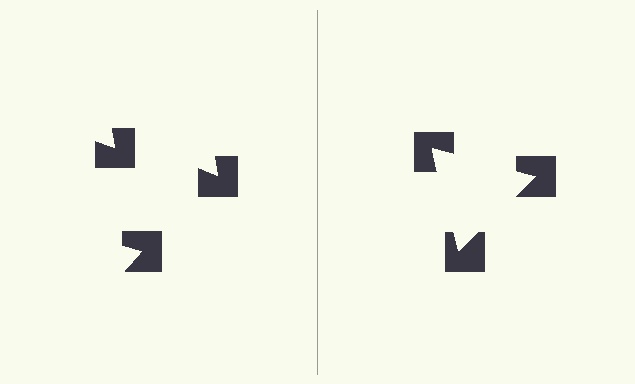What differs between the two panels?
The notched squares are positioned identically on both sides; only the wedge orientations differ. On the right they align to a triangle; on the left they are misaligned.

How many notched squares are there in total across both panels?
6 — 3 on each side.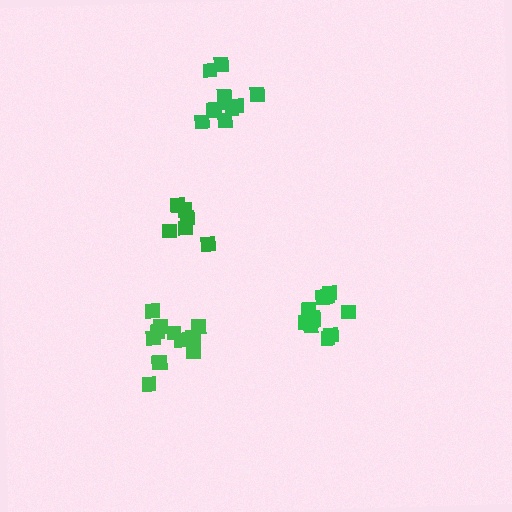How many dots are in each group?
Group 1: 11 dots, Group 2: 12 dots, Group 3: 12 dots, Group 4: 6 dots (41 total).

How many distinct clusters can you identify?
There are 4 distinct clusters.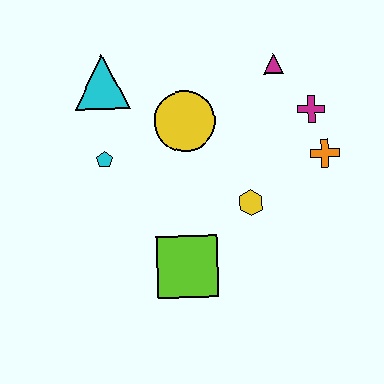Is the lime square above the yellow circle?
No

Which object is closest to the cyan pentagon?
The cyan triangle is closest to the cyan pentagon.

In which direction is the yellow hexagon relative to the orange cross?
The yellow hexagon is to the left of the orange cross.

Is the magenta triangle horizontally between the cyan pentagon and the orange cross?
Yes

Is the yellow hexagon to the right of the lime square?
Yes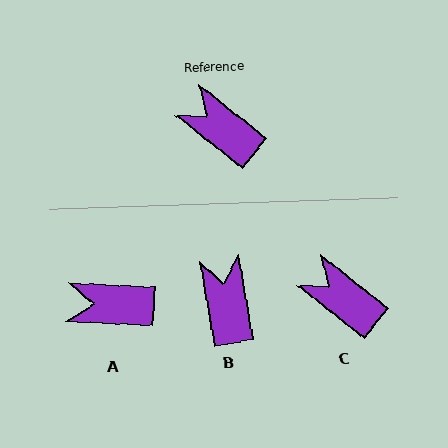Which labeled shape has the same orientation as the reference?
C.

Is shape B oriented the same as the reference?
No, it is off by about 42 degrees.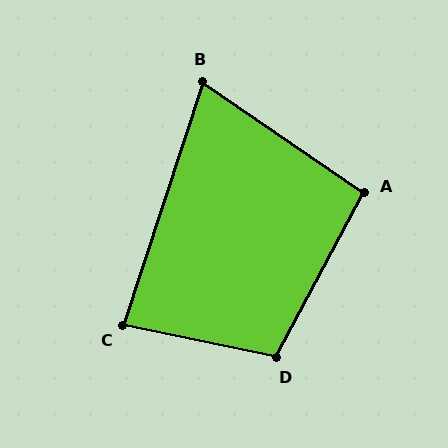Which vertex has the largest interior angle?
D, at approximately 106 degrees.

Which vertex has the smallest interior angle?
B, at approximately 74 degrees.